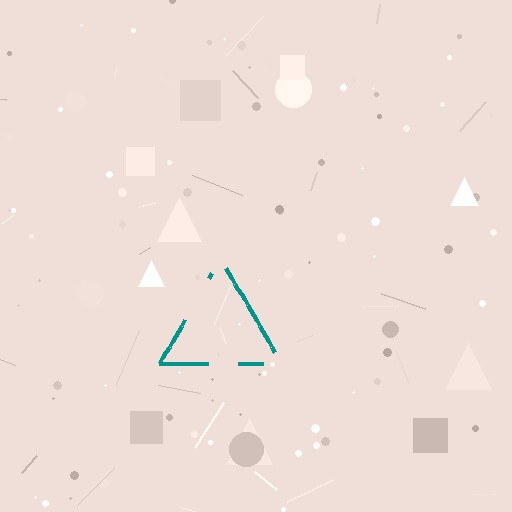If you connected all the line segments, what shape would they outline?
They would outline a triangle.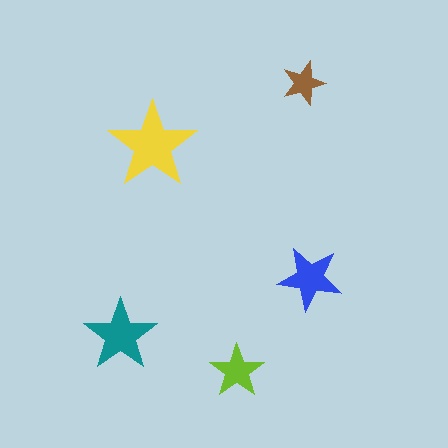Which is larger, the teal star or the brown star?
The teal one.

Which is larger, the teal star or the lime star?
The teal one.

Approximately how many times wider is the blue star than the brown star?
About 1.5 times wider.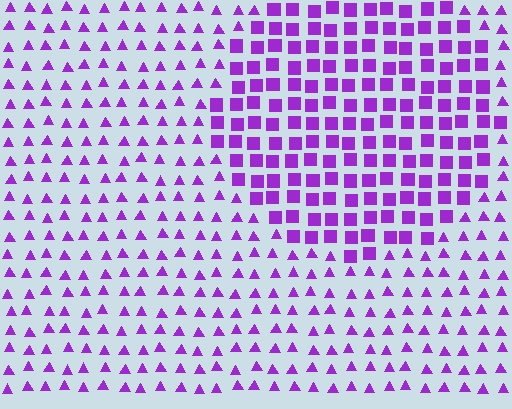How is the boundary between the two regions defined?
The boundary is defined by a change in element shape: squares inside vs. triangles outside. All elements share the same color and spacing.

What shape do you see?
I see a circle.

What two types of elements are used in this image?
The image uses squares inside the circle region and triangles outside it.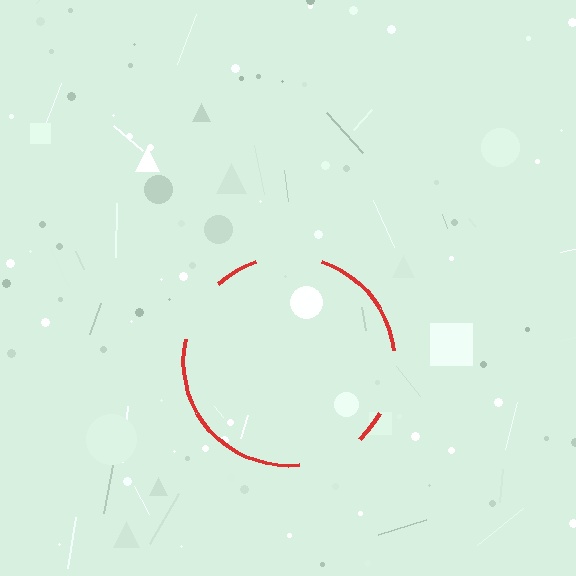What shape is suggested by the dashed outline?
The dashed outline suggests a circle.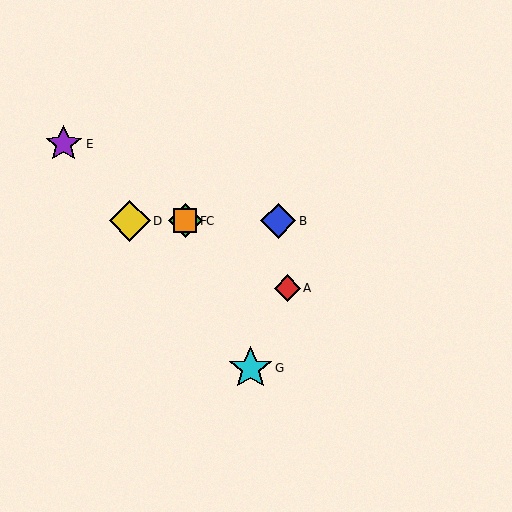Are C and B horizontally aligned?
Yes, both are at y≈221.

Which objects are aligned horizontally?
Objects B, C, D, F are aligned horizontally.